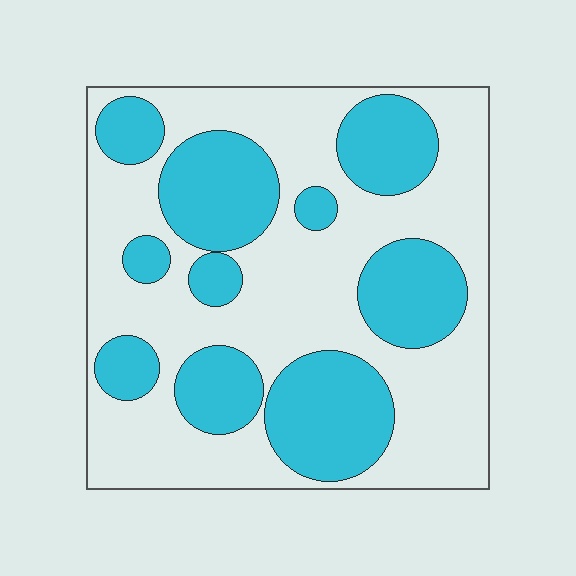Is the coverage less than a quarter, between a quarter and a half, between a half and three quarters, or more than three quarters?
Between a quarter and a half.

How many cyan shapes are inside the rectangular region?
10.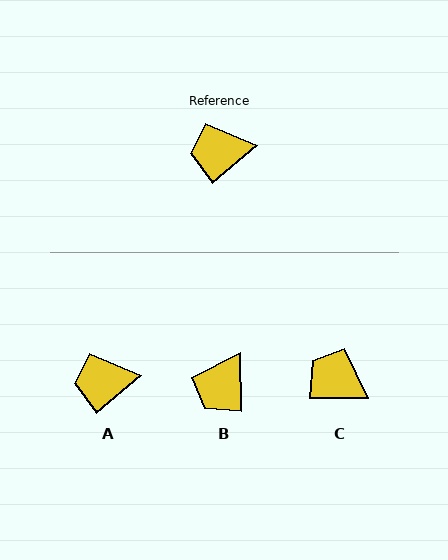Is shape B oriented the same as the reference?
No, it is off by about 51 degrees.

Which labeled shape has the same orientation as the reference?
A.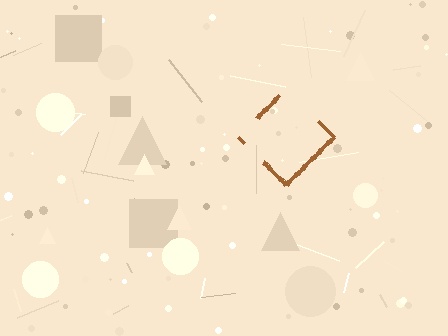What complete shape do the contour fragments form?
The contour fragments form a diamond.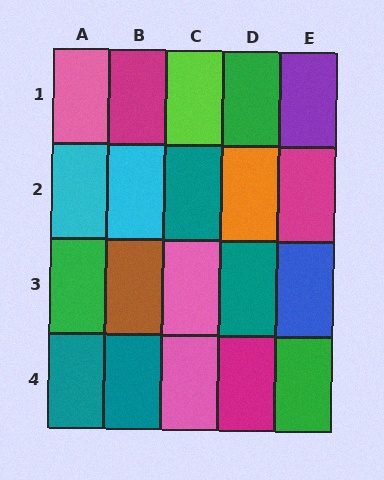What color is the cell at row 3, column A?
Green.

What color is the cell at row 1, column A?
Pink.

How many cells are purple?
1 cell is purple.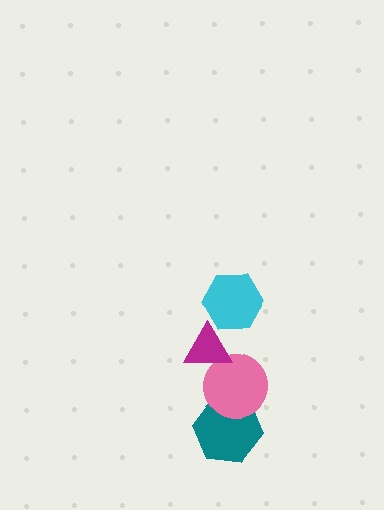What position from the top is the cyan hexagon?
The cyan hexagon is 1st from the top.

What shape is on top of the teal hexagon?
The pink circle is on top of the teal hexagon.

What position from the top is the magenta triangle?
The magenta triangle is 2nd from the top.